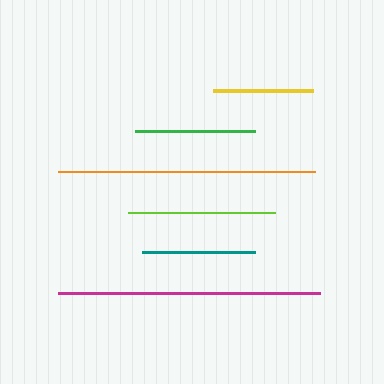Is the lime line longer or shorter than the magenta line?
The magenta line is longer than the lime line.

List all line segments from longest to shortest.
From longest to shortest: magenta, orange, lime, green, teal, yellow.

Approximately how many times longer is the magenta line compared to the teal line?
The magenta line is approximately 2.3 times the length of the teal line.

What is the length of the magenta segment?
The magenta segment is approximately 262 pixels long.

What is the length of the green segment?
The green segment is approximately 120 pixels long.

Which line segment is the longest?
The magenta line is the longest at approximately 262 pixels.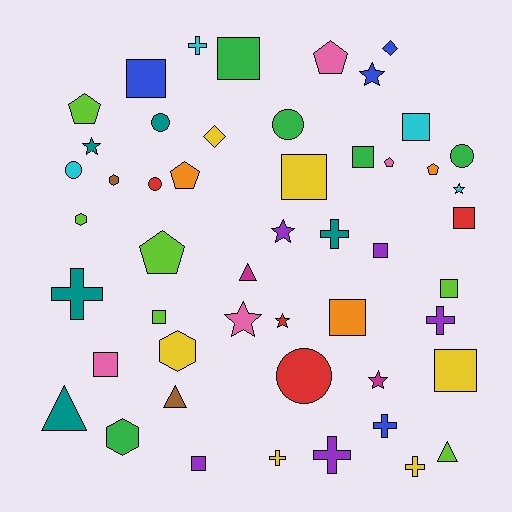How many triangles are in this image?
There are 4 triangles.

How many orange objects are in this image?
There are 3 orange objects.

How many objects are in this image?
There are 50 objects.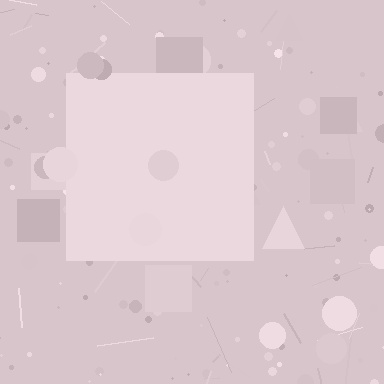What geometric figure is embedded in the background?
A square is embedded in the background.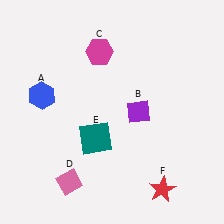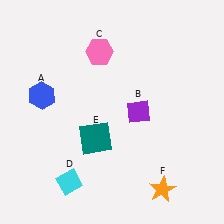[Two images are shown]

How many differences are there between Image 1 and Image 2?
There are 3 differences between the two images.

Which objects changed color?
C changed from magenta to pink. D changed from pink to cyan. F changed from red to orange.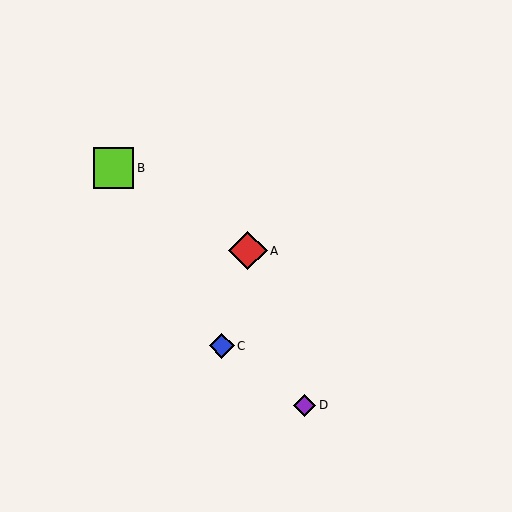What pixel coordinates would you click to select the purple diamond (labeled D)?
Click at (305, 405) to select the purple diamond D.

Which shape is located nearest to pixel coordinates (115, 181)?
The lime square (labeled B) at (113, 168) is nearest to that location.